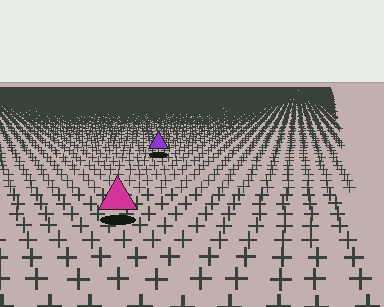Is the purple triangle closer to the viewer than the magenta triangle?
No. The magenta triangle is closer — you can tell from the texture gradient: the ground texture is coarser near it.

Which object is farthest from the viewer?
The purple triangle is farthest from the viewer. It appears smaller and the ground texture around it is denser.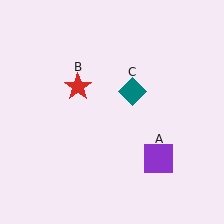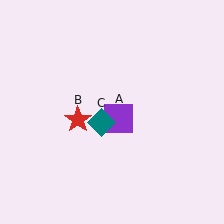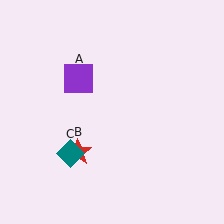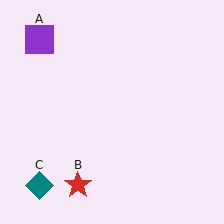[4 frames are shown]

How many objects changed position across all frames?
3 objects changed position: purple square (object A), red star (object B), teal diamond (object C).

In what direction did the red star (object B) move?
The red star (object B) moved down.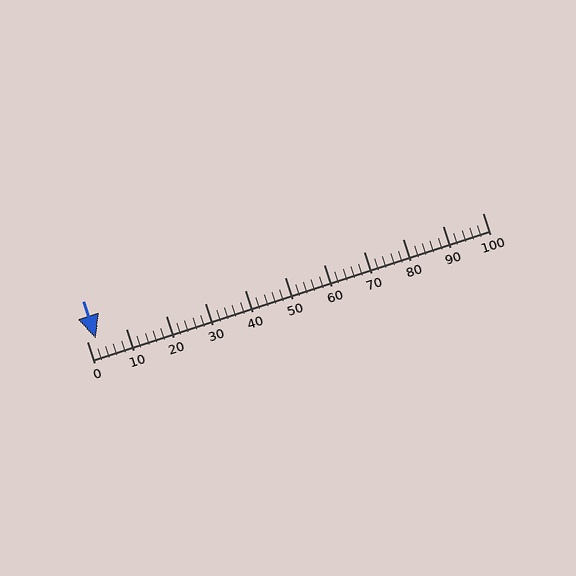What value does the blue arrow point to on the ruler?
The blue arrow points to approximately 2.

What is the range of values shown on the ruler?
The ruler shows values from 0 to 100.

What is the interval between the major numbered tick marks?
The major tick marks are spaced 10 units apart.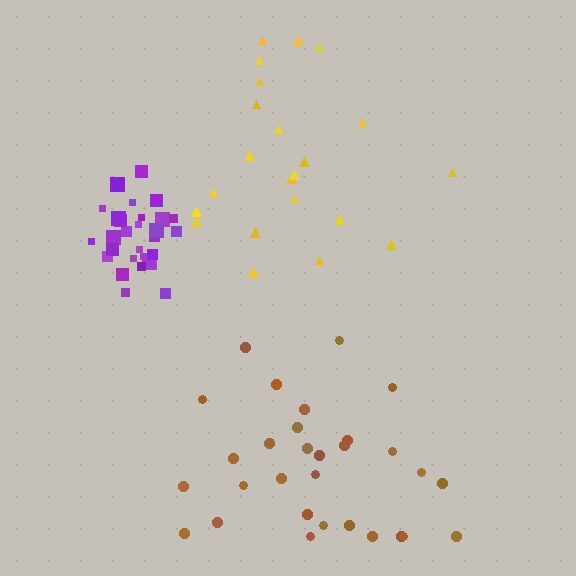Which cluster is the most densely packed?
Purple.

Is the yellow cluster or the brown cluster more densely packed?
Brown.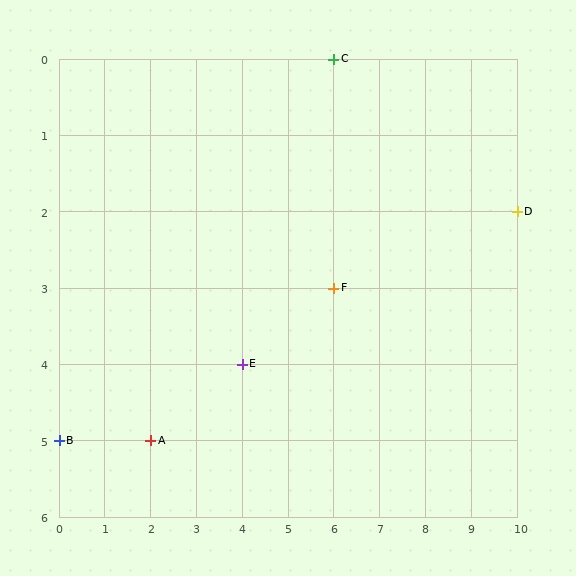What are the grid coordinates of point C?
Point C is at grid coordinates (6, 0).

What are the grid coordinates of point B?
Point B is at grid coordinates (0, 5).